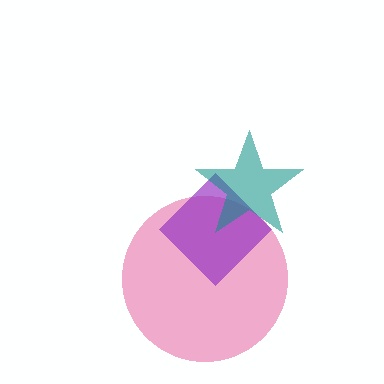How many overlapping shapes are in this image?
There are 3 overlapping shapes in the image.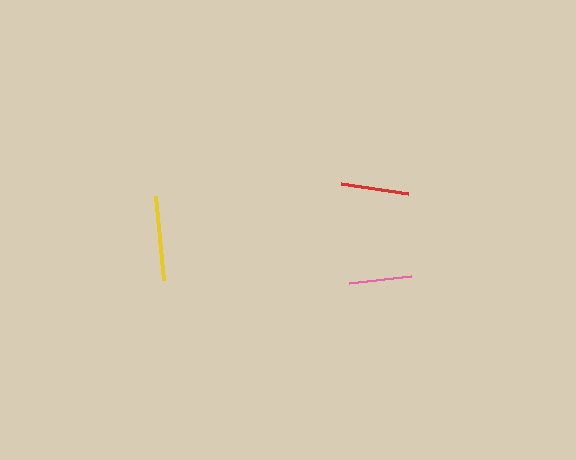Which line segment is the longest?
The yellow line is the longest at approximately 84 pixels.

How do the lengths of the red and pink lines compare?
The red and pink lines are approximately the same length.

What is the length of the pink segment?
The pink segment is approximately 63 pixels long.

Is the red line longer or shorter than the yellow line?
The yellow line is longer than the red line.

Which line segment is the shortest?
The pink line is the shortest at approximately 63 pixels.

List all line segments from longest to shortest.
From longest to shortest: yellow, red, pink.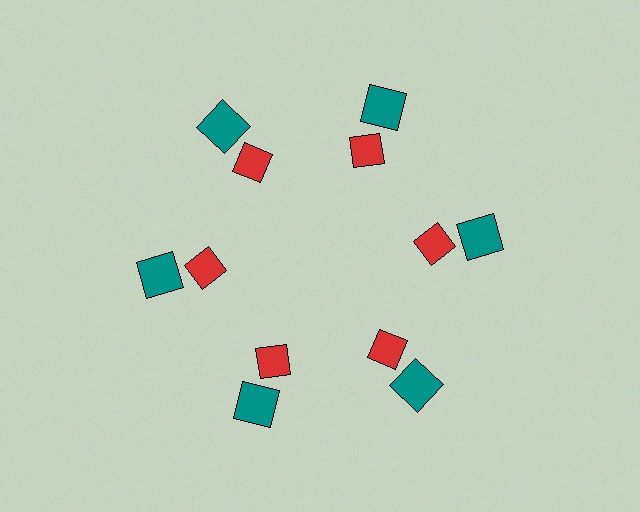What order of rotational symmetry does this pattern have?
This pattern has 6-fold rotational symmetry.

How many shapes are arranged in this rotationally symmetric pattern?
There are 12 shapes, arranged in 6 groups of 2.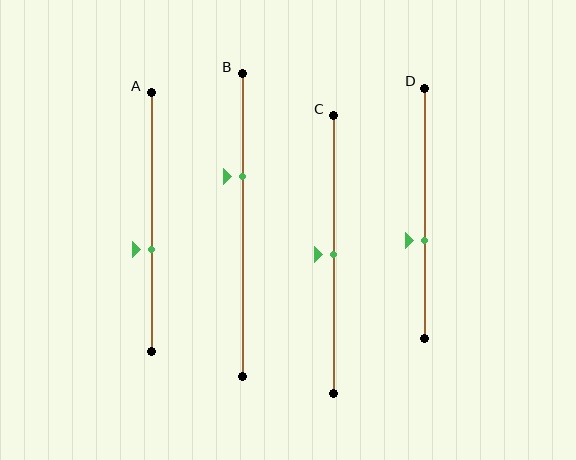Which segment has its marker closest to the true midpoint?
Segment C has its marker closest to the true midpoint.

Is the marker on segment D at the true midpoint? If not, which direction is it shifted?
No, the marker on segment D is shifted downward by about 11% of the segment length.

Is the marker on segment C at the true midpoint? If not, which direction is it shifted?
Yes, the marker on segment C is at the true midpoint.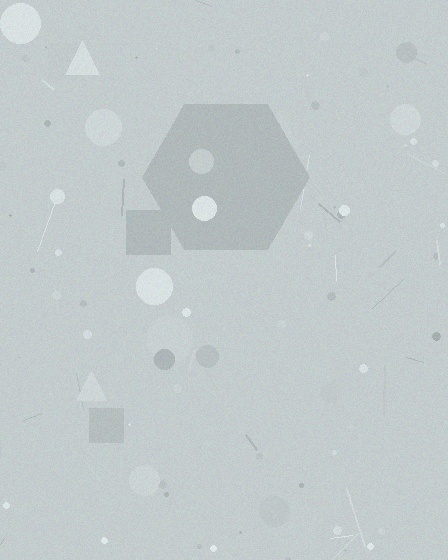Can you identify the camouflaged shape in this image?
The camouflaged shape is a hexagon.